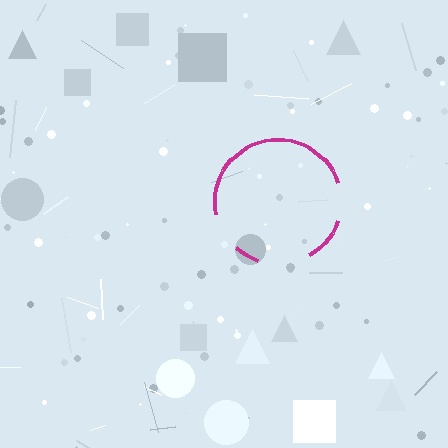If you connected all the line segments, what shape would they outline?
They would outline a circle.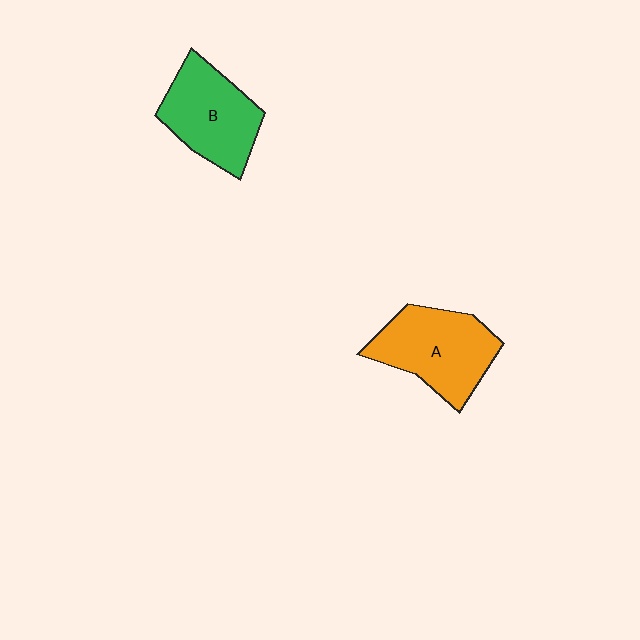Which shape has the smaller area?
Shape B (green).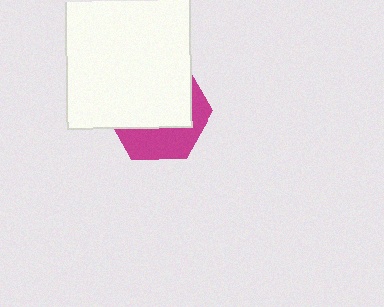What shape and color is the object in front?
The object in front is a white rectangle.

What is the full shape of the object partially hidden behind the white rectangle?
The partially hidden object is a magenta hexagon.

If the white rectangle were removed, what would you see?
You would see the complete magenta hexagon.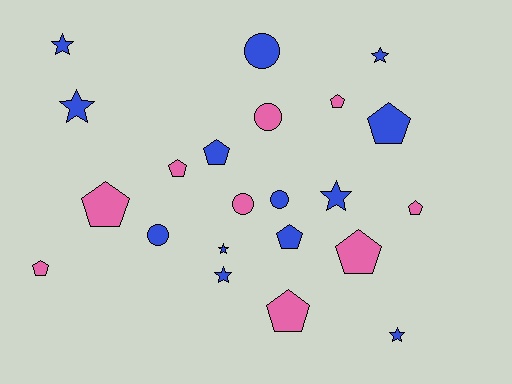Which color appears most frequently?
Blue, with 13 objects.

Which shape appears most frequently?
Pentagon, with 10 objects.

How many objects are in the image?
There are 22 objects.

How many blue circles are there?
There are 3 blue circles.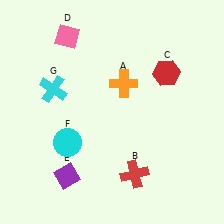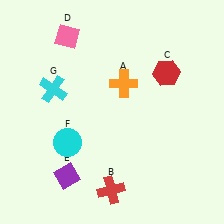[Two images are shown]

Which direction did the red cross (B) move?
The red cross (B) moved left.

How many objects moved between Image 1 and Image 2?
1 object moved between the two images.